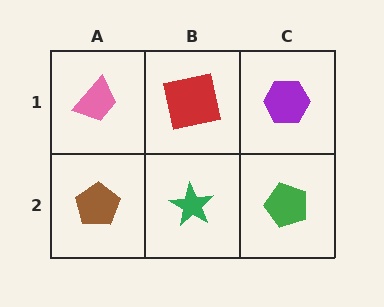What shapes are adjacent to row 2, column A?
A pink trapezoid (row 1, column A), a green star (row 2, column B).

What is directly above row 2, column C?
A purple hexagon.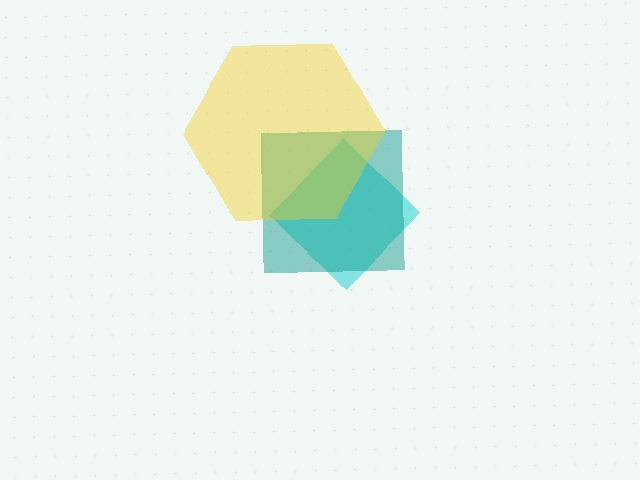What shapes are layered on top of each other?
The layered shapes are: a cyan diamond, a teal square, a yellow hexagon.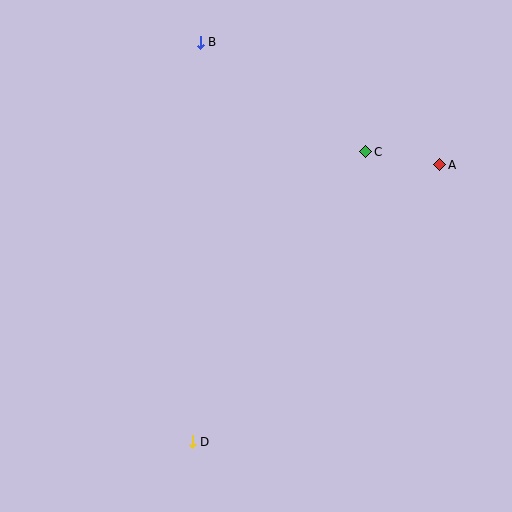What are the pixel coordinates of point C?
Point C is at (366, 152).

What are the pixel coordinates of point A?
Point A is at (440, 165).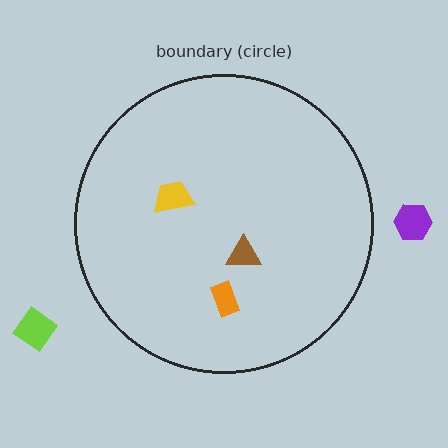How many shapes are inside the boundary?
3 inside, 2 outside.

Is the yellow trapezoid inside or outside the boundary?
Inside.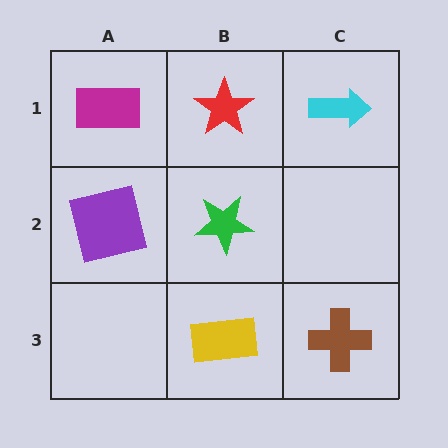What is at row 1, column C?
A cyan arrow.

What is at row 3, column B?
A yellow rectangle.